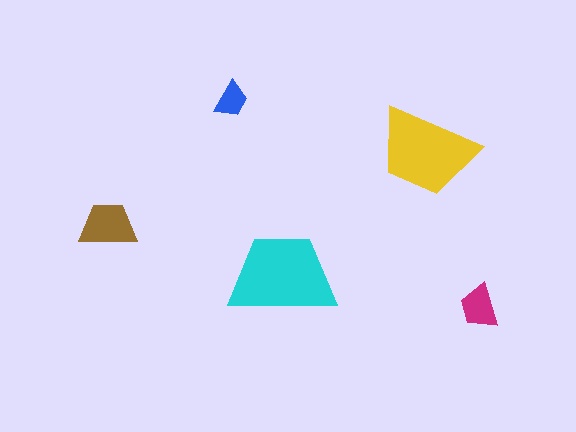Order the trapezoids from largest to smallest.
the cyan one, the yellow one, the brown one, the magenta one, the blue one.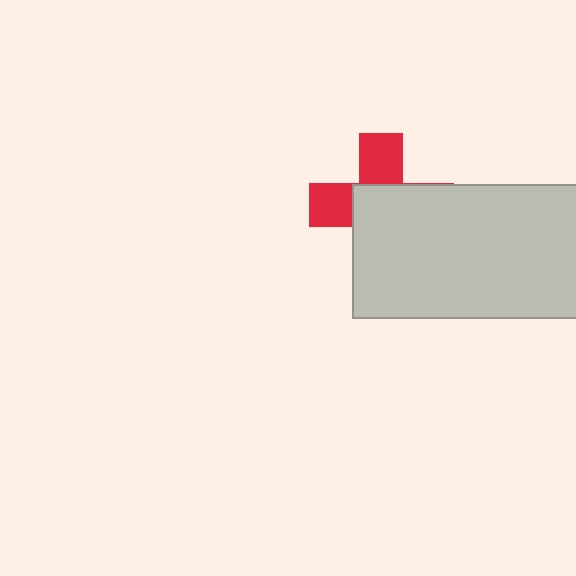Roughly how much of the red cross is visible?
A small part of it is visible (roughly 38%).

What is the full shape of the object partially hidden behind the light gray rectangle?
The partially hidden object is a red cross.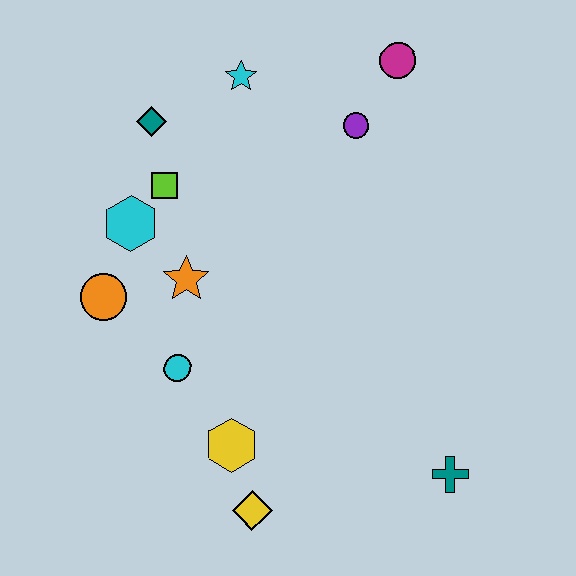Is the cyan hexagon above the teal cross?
Yes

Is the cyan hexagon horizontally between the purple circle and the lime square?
No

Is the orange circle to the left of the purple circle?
Yes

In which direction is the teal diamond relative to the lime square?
The teal diamond is above the lime square.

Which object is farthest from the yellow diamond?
The magenta circle is farthest from the yellow diamond.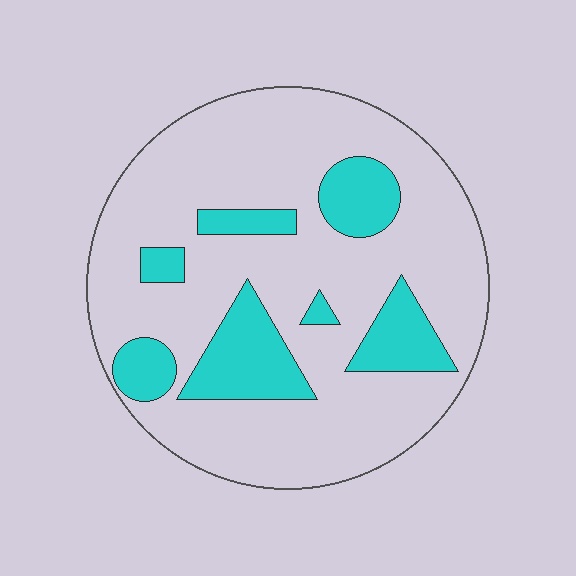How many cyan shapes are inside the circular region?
7.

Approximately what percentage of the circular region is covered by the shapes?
Approximately 20%.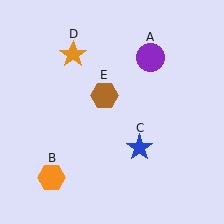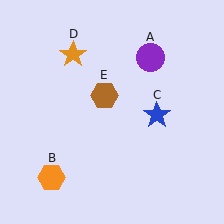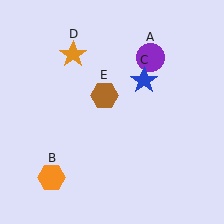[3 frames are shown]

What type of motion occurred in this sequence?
The blue star (object C) rotated counterclockwise around the center of the scene.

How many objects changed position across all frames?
1 object changed position: blue star (object C).